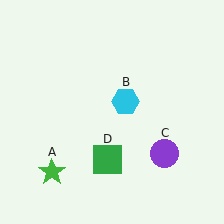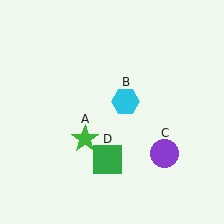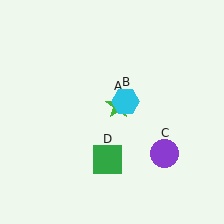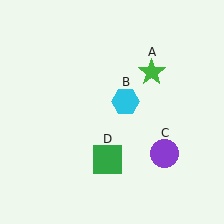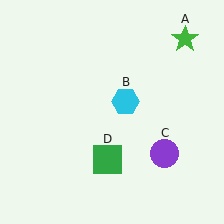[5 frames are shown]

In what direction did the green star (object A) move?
The green star (object A) moved up and to the right.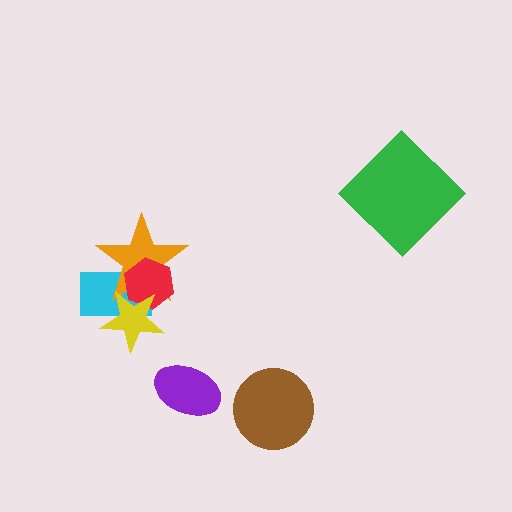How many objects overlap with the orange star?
3 objects overlap with the orange star.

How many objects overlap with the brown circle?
0 objects overlap with the brown circle.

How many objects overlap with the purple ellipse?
0 objects overlap with the purple ellipse.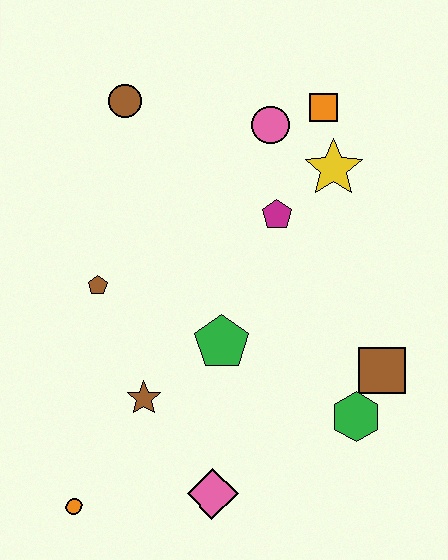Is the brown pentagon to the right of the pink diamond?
No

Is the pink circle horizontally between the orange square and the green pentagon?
Yes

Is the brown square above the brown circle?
No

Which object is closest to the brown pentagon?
The brown star is closest to the brown pentagon.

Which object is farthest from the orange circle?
The orange square is farthest from the orange circle.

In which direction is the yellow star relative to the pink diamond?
The yellow star is above the pink diamond.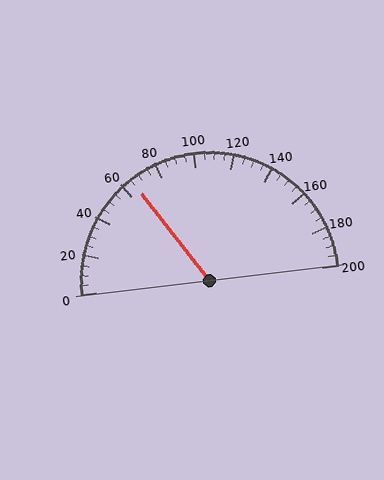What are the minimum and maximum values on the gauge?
The gauge ranges from 0 to 200.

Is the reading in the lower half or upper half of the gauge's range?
The reading is in the lower half of the range (0 to 200).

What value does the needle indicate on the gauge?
The needle indicates approximately 65.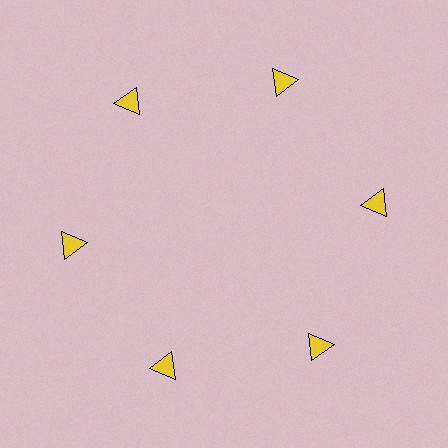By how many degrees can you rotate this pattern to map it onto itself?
The pattern maps onto itself every 60 degrees of rotation.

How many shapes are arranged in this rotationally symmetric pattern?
There are 6 shapes, arranged in 6 groups of 1.